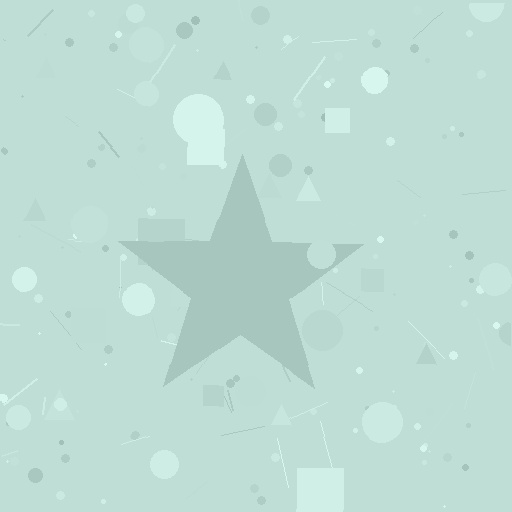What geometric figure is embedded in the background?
A star is embedded in the background.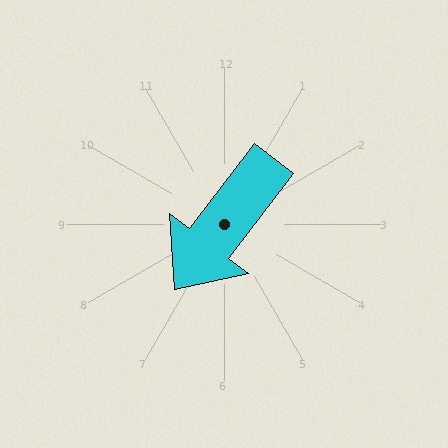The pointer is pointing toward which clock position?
Roughly 7 o'clock.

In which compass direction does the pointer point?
Southwest.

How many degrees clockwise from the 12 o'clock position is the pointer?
Approximately 217 degrees.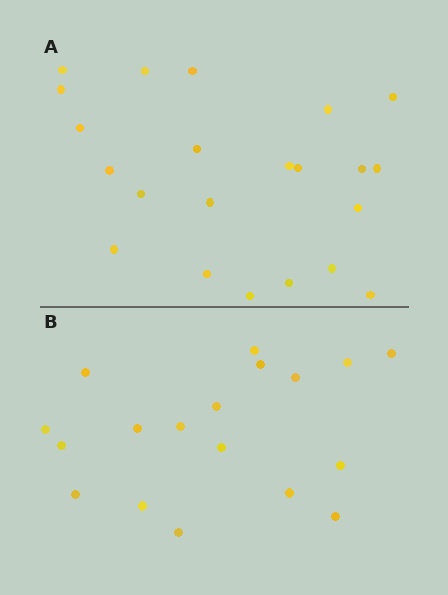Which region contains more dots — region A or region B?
Region A (the top region) has more dots.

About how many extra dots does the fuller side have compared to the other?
Region A has about 4 more dots than region B.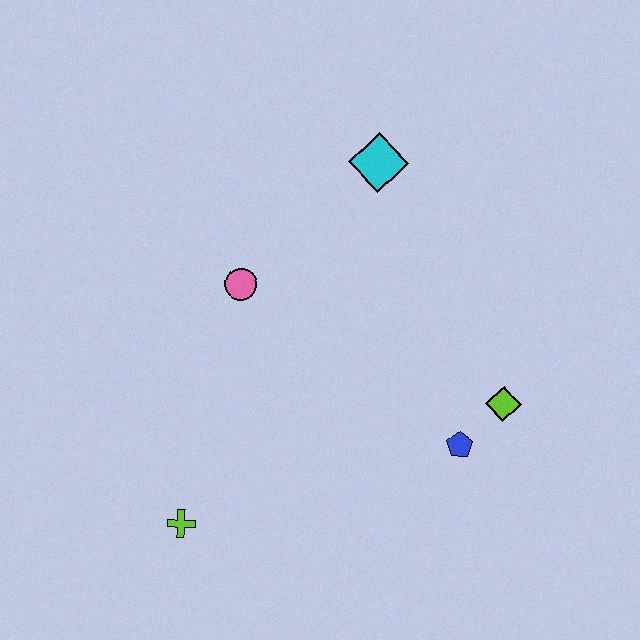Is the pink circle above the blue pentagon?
Yes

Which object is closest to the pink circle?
The cyan diamond is closest to the pink circle.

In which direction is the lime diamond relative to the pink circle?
The lime diamond is to the right of the pink circle.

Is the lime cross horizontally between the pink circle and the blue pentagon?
No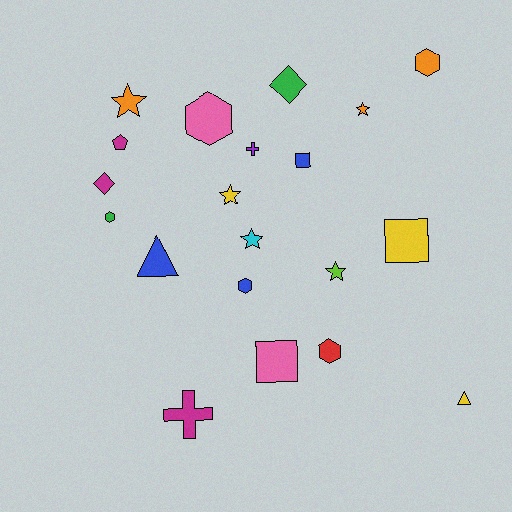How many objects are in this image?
There are 20 objects.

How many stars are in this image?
There are 5 stars.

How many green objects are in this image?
There are 2 green objects.